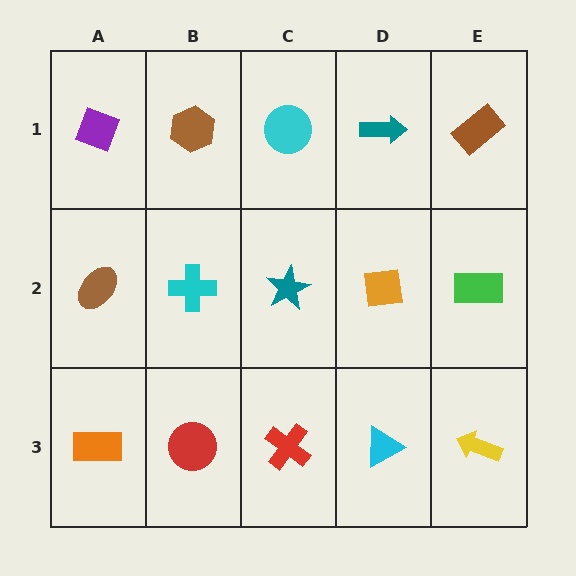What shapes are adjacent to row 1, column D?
An orange square (row 2, column D), a cyan circle (row 1, column C), a brown rectangle (row 1, column E).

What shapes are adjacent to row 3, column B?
A cyan cross (row 2, column B), an orange rectangle (row 3, column A), a red cross (row 3, column C).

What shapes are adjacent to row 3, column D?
An orange square (row 2, column D), a red cross (row 3, column C), a yellow arrow (row 3, column E).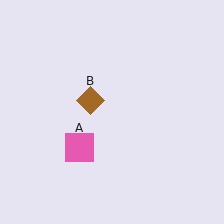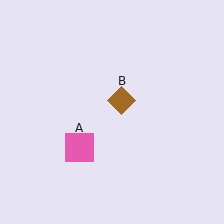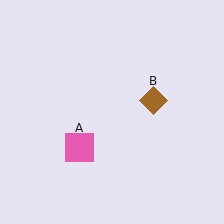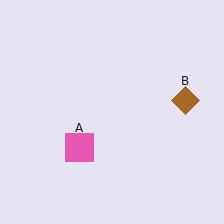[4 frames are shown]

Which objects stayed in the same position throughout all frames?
Pink square (object A) remained stationary.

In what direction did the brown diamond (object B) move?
The brown diamond (object B) moved right.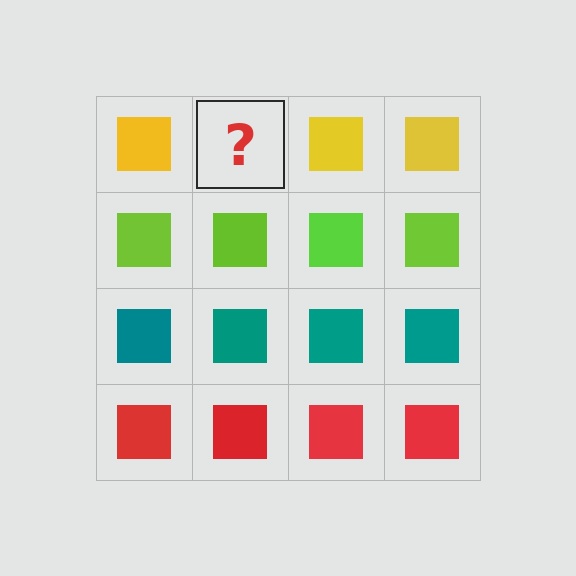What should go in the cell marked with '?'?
The missing cell should contain a yellow square.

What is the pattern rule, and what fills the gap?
The rule is that each row has a consistent color. The gap should be filled with a yellow square.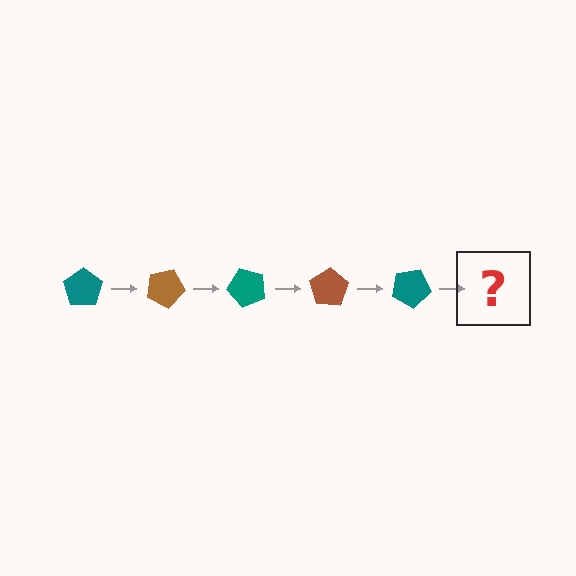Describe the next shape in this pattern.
It should be a brown pentagon, rotated 125 degrees from the start.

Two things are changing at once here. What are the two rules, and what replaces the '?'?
The two rules are that it rotates 25 degrees each step and the color cycles through teal and brown. The '?' should be a brown pentagon, rotated 125 degrees from the start.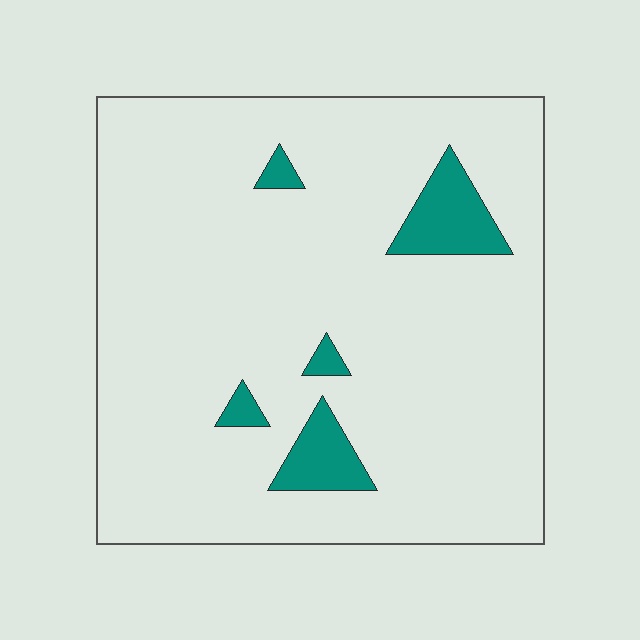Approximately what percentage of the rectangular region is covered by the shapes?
Approximately 10%.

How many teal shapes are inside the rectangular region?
5.